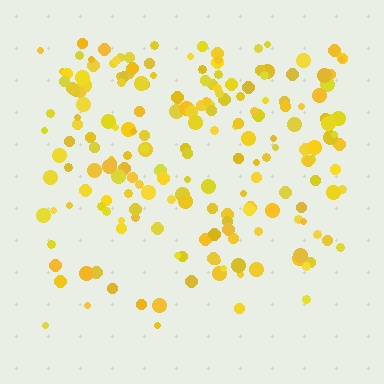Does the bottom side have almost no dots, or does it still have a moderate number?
Still a moderate number, just noticeably fewer than the top.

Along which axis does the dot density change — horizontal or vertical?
Vertical.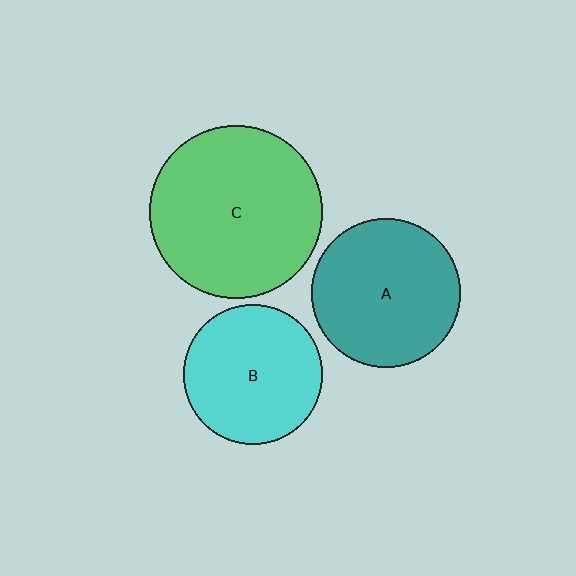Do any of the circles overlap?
No, none of the circles overlap.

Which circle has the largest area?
Circle C (green).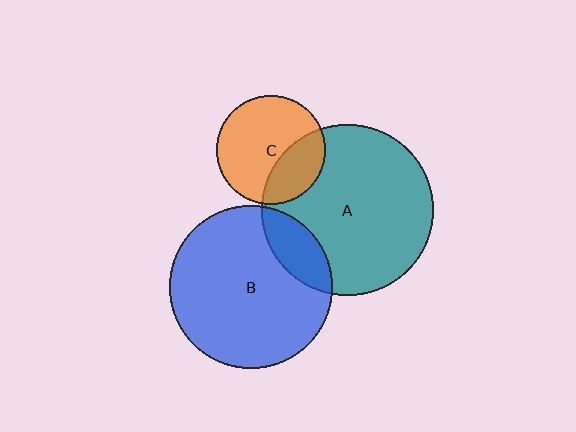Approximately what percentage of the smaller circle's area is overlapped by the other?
Approximately 15%.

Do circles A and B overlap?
Yes.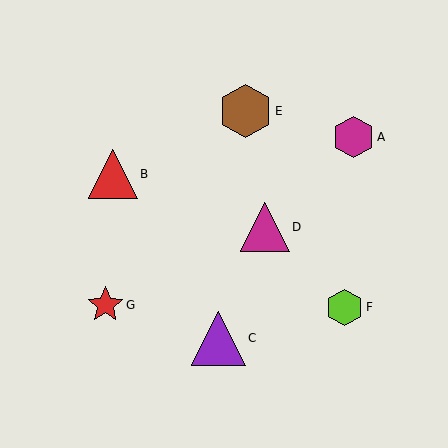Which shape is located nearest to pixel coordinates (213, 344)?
The purple triangle (labeled C) at (218, 338) is nearest to that location.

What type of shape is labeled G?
Shape G is a red star.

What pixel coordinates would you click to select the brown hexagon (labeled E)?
Click at (246, 111) to select the brown hexagon E.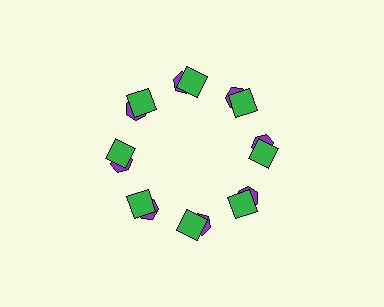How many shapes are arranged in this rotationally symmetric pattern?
There are 16 shapes, arranged in 8 groups of 2.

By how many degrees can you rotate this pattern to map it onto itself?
The pattern maps onto itself every 45 degrees of rotation.